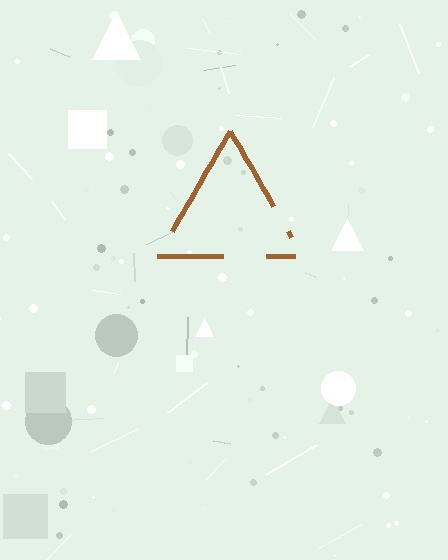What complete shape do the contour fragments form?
The contour fragments form a triangle.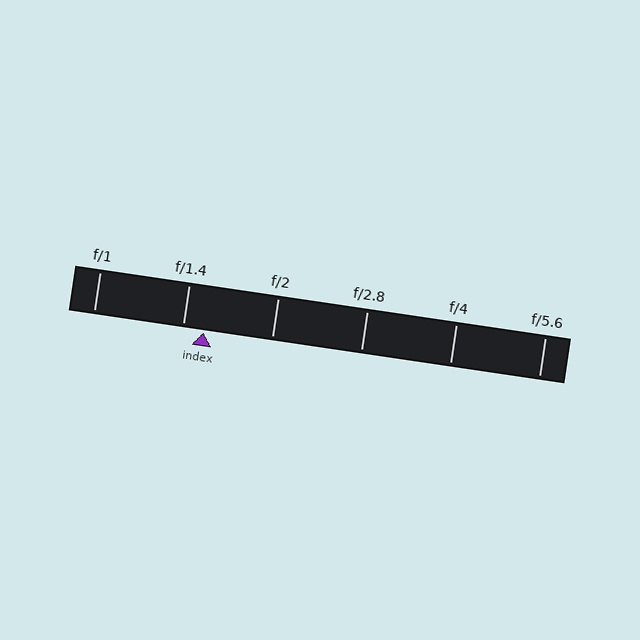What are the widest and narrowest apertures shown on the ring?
The widest aperture shown is f/1 and the narrowest is f/5.6.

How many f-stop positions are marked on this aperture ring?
There are 6 f-stop positions marked.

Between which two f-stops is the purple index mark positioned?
The index mark is between f/1.4 and f/2.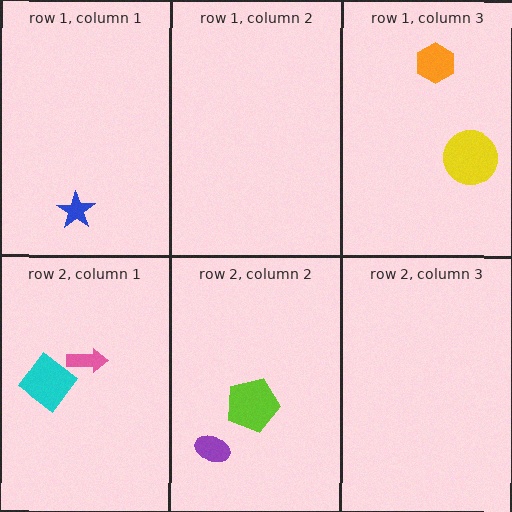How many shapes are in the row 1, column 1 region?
1.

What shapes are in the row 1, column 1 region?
The blue star.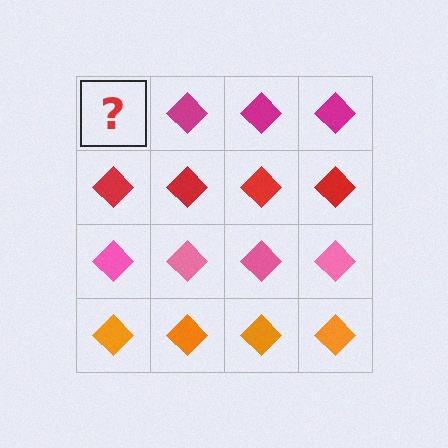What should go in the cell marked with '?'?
The missing cell should contain a magenta diamond.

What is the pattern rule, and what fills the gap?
The rule is that each row has a consistent color. The gap should be filled with a magenta diamond.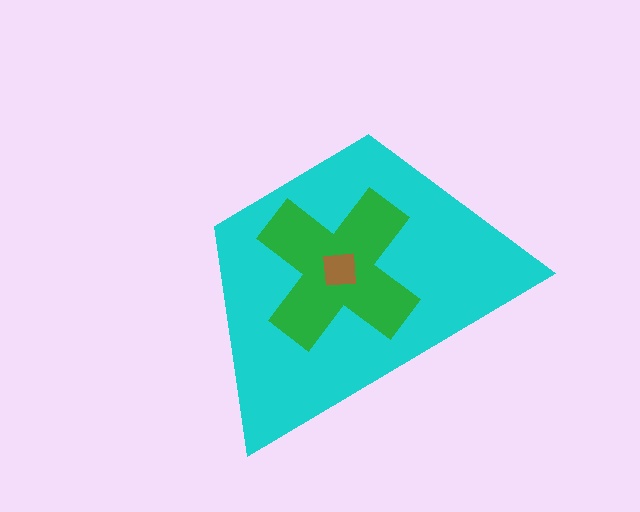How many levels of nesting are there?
3.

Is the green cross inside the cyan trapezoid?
Yes.